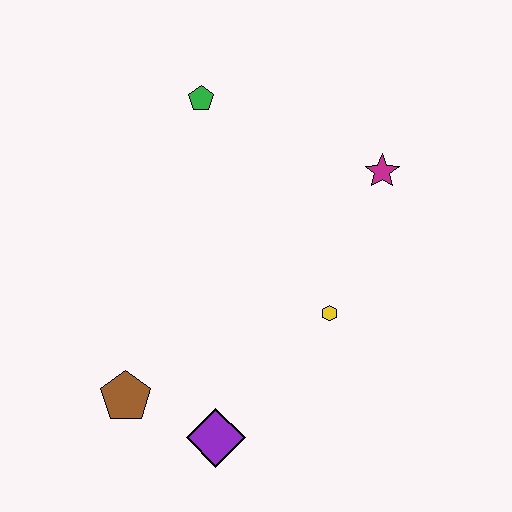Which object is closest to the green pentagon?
The magenta star is closest to the green pentagon.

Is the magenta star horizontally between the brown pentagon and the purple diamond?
No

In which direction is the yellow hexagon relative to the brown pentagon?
The yellow hexagon is to the right of the brown pentagon.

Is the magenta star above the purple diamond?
Yes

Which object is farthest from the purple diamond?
The green pentagon is farthest from the purple diamond.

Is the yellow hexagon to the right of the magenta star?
No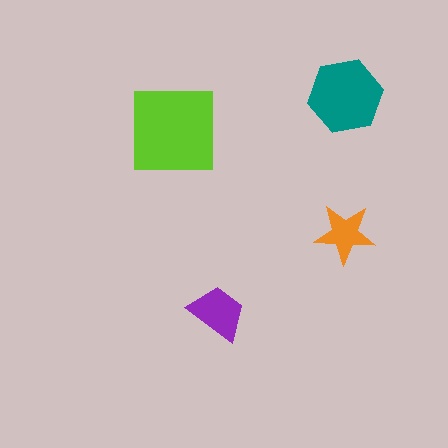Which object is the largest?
The lime square.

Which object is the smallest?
The orange star.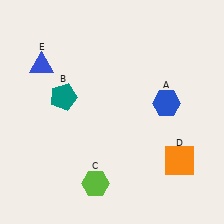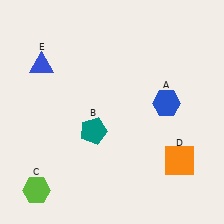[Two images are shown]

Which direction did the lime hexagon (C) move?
The lime hexagon (C) moved left.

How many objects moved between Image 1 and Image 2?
2 objects moved between the two images.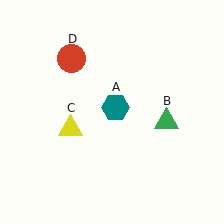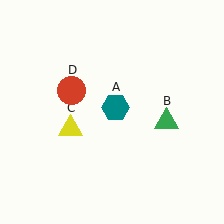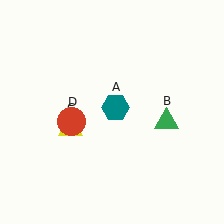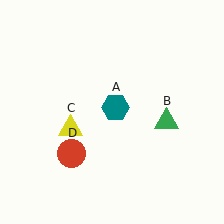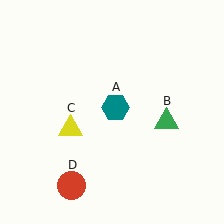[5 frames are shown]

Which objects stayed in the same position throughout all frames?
Teal hexagon (object A) and green triangle (object B) and yellow triangle (object C) remained stationary.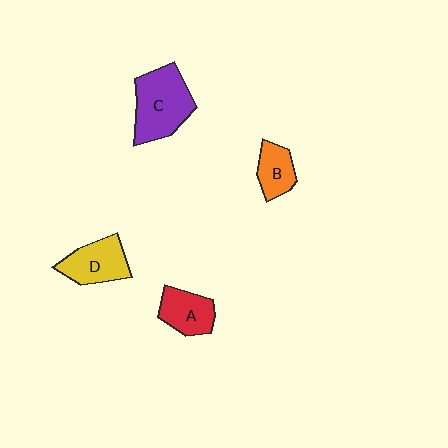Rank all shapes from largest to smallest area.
From largest to smallest: C (purple), D (yellow), A (red), B (orange).